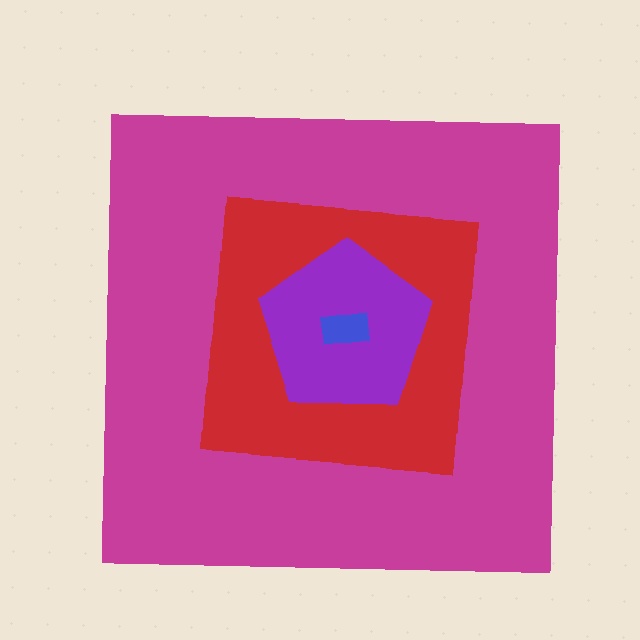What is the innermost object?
The blue rectangle.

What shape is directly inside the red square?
The purple pentagon.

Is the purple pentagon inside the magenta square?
Yes.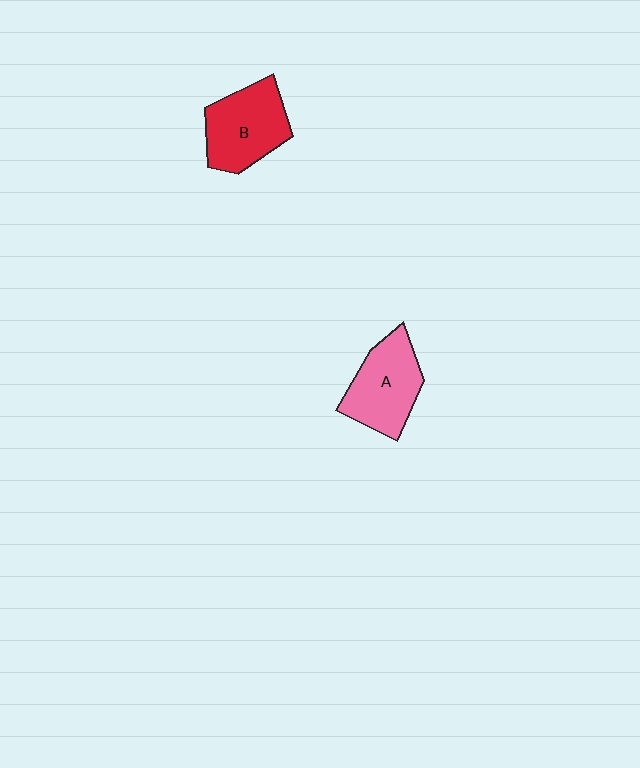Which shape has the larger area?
Shape B (red).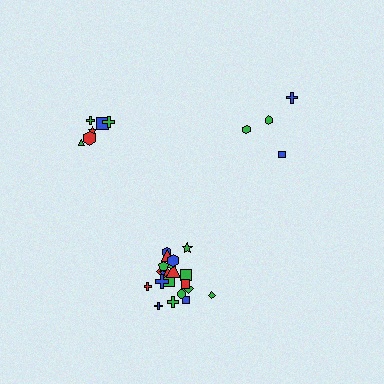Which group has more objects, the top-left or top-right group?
The top-left group.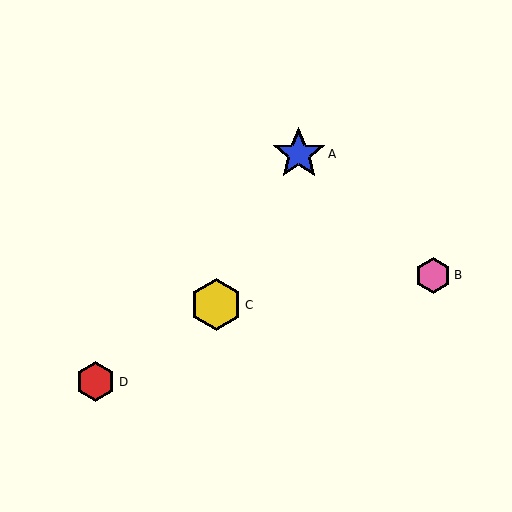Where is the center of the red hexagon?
The center of the red hexagon is at (96, 382).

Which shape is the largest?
The blue star (labeled A) is the largest.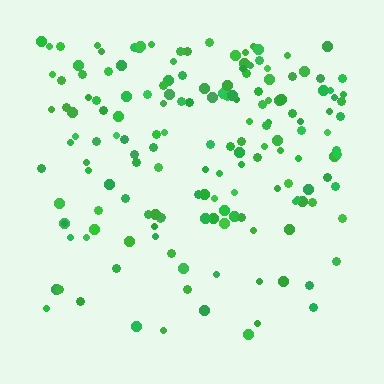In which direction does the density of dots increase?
From bottom to top, with the top side densest.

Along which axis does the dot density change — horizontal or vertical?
Vertical.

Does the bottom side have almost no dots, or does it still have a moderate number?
Still a moderate number, just noticeably fewer than the top.